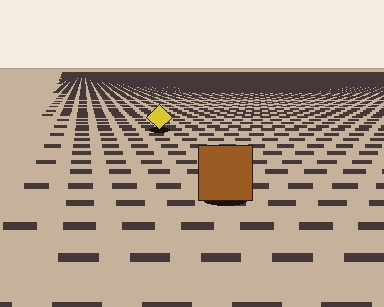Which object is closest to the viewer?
The brown square is closest. The texture marks near it are larger and more spread out.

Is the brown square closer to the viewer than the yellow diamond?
Yes. The brown square is closer — you can tell from the texture gradient: the ground texture is coarser near it.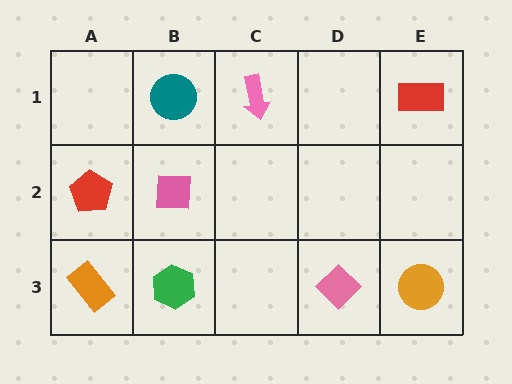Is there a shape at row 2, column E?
No, that cell is empty.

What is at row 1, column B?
A teal circle.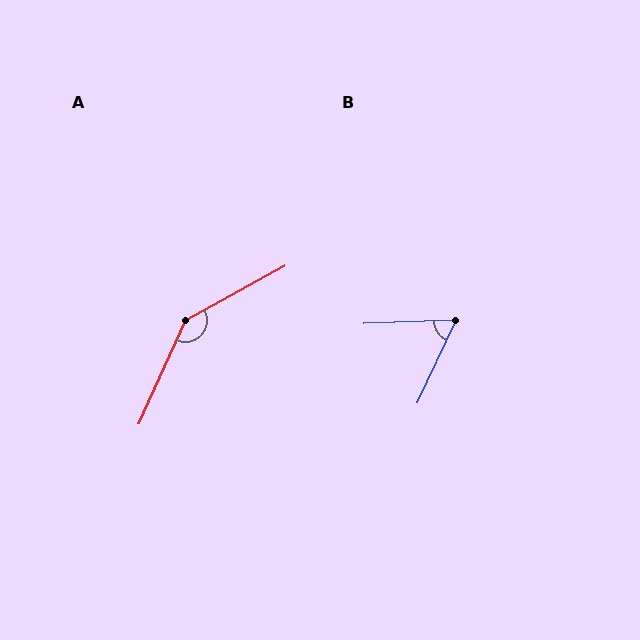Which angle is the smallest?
B, at approximately 63 degrees.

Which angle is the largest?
A, at approximately 143 degrees.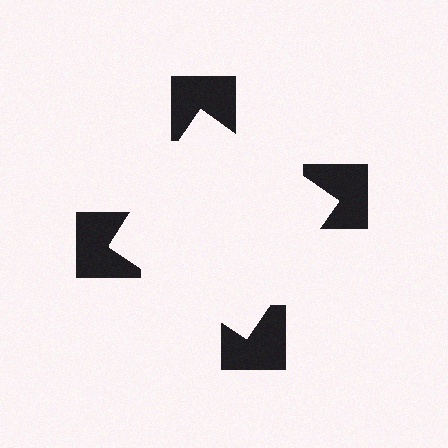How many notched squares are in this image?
There are 4 — one at each vertex of the illusory square.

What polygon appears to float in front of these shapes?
An illusory square — its edges are inferred from the aligned wedge cuts in the notched squares, not physically drawn.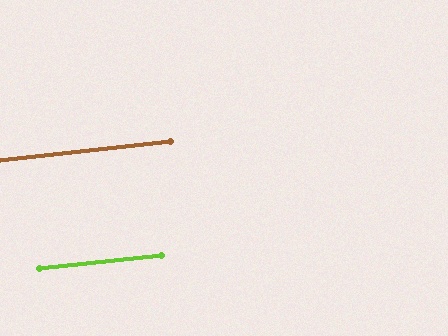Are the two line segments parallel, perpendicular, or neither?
Parallel — their directions differ by only 0.2°.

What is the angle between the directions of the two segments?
Approximately 0 degrees.